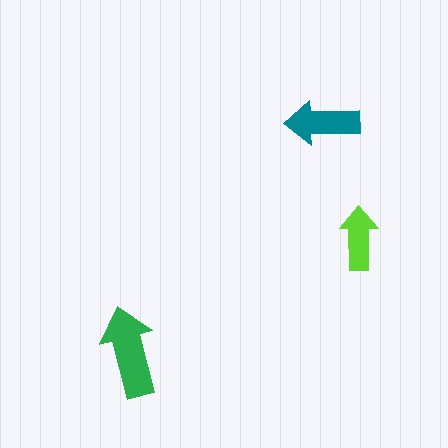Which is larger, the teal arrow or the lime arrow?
The teal one.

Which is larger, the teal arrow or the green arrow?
The green one.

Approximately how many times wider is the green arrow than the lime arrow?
About 1.5 times wider.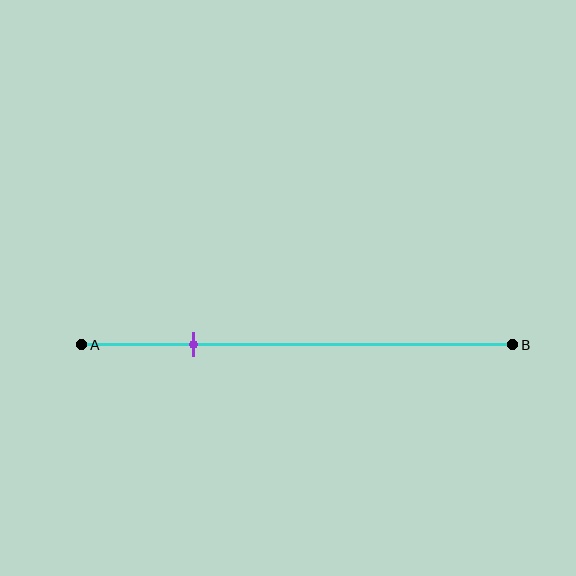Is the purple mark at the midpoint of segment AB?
No, the mark is at about 25% from A, not at the 50% midpoint.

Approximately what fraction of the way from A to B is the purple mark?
The purple mark is approximately 25% of the way from A to B.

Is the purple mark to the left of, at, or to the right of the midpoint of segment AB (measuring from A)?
The purple mark is to the left of the midpoint of segment AB.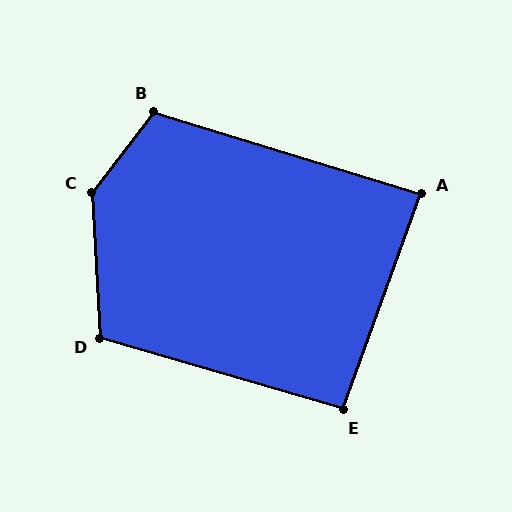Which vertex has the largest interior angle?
C, at approximately 139 degrees.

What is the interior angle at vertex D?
Approximately 110 degrees (obtuse).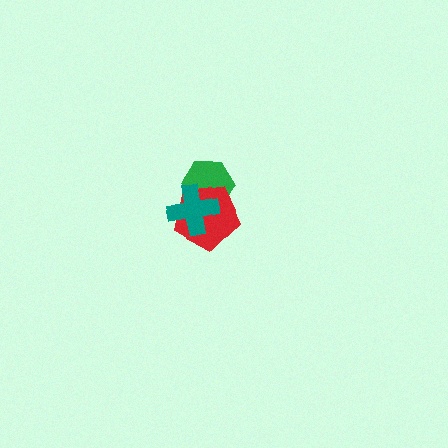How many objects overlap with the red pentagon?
2 objects overlap with the red pentagon.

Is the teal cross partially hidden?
No, no other shape covers it.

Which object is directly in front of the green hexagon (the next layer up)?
The red pentagon is directly in front of the green hexagon.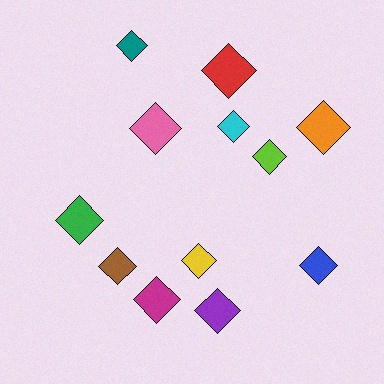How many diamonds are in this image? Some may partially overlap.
There are 12 diamonds.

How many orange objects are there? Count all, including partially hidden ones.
There is 1 orange object.